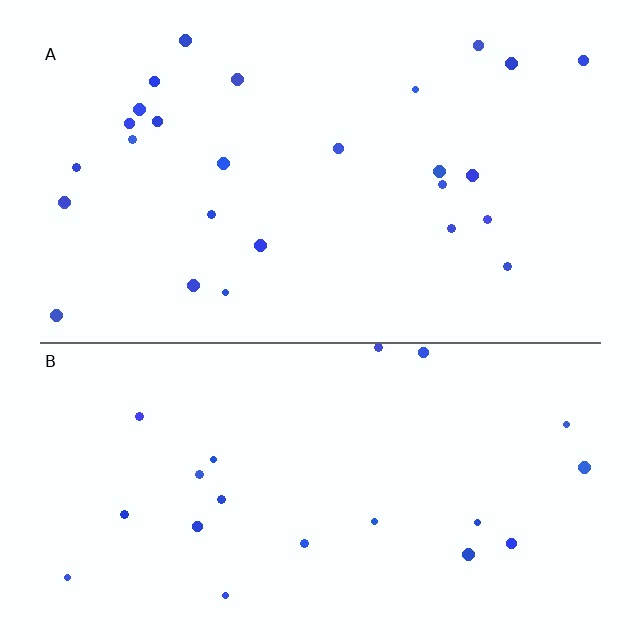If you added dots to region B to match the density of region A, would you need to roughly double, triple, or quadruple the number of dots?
Approximately double.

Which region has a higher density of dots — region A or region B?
A (the top).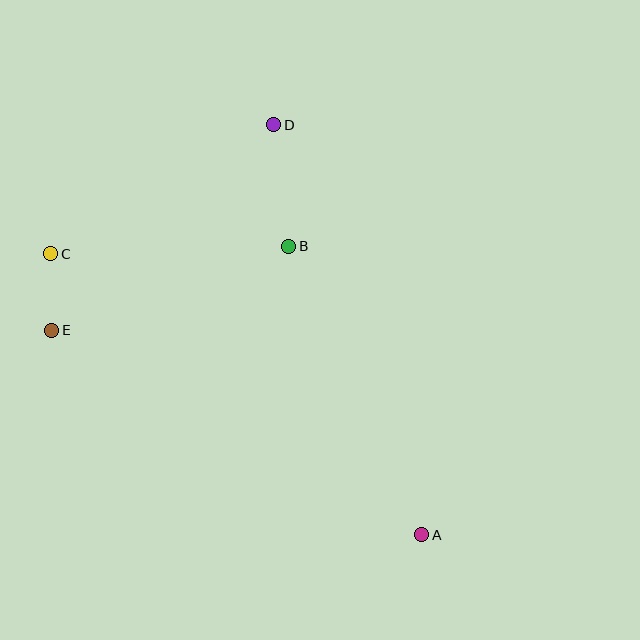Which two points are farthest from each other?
Points A and C are farthest from each other.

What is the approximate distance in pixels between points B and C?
The distance between B and C is approximately 238 pixels.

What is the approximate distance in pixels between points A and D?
The distance between A and D is approximately 436 pixels.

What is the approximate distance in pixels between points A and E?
The distance between A and E is approximately 422 pixels.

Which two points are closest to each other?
Points C and E are closest to each other.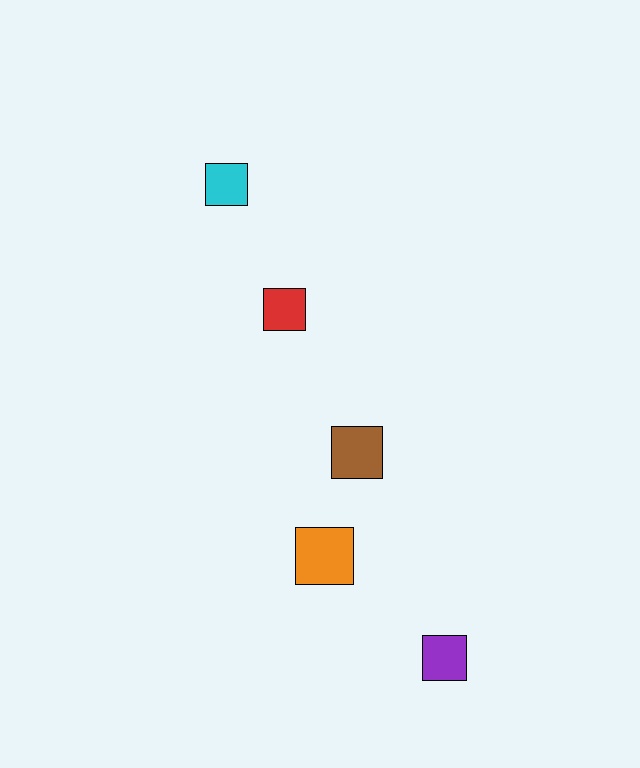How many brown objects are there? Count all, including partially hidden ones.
There is 1 brown object.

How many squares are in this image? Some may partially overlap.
There are 5 squares.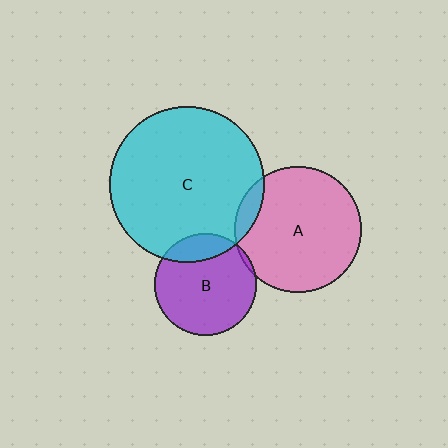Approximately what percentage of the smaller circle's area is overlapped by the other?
Approximately 10%.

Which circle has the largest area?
Circle C (cyan).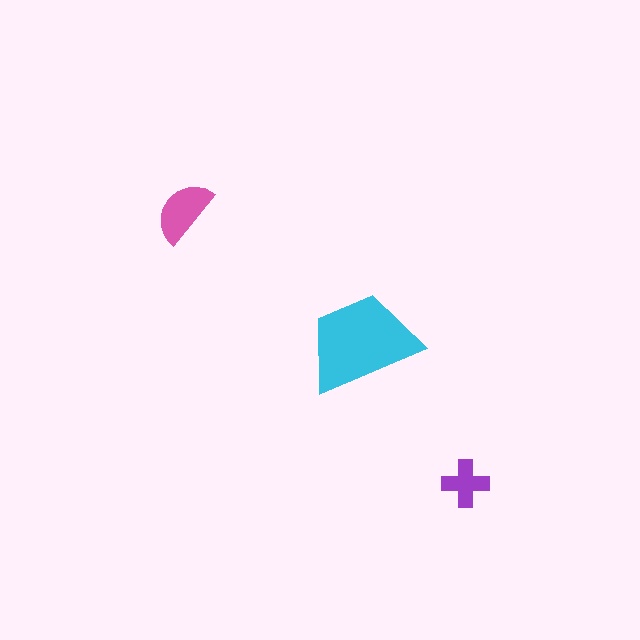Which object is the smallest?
The purple cross.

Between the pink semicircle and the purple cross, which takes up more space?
The pink semicircle.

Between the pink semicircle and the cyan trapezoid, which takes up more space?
The cyan trapezoid.